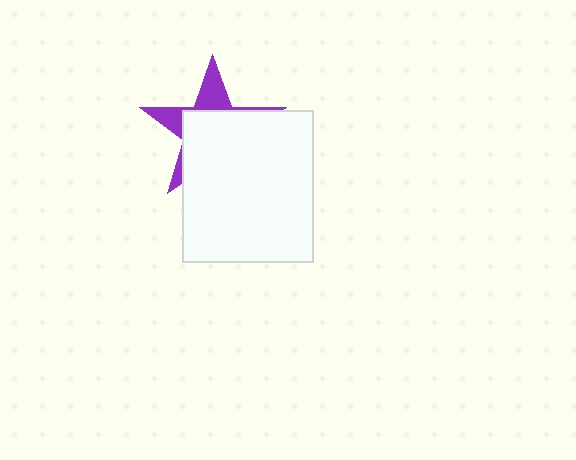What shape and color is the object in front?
The object in front is a white rectangle.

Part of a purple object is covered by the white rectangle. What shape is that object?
It is a star.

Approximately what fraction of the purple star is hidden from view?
Roughly 69% of the purple star is hidden behind the white rectangle.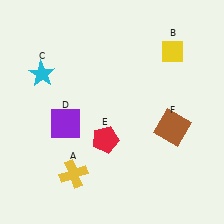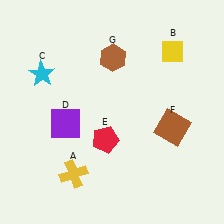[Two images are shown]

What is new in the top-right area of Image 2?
A brown hexagon (G) was added in the top-right area of Image 2.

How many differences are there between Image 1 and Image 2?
There is 1 difference between the two images.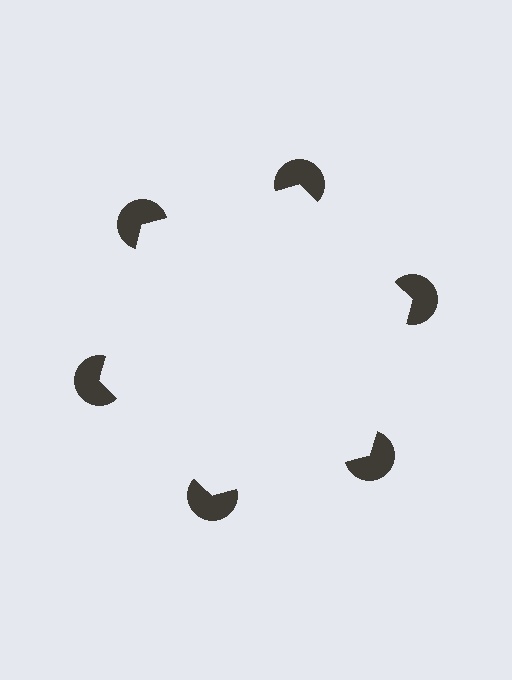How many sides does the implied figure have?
6 sides.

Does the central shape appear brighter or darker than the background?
It typically appears slightly brighter than the background, even though no actual brightness change is drawn.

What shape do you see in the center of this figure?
An illusory hexagon — its edges are inferred from the aligned wedge cuts in the pac-man discs, not physically drawn.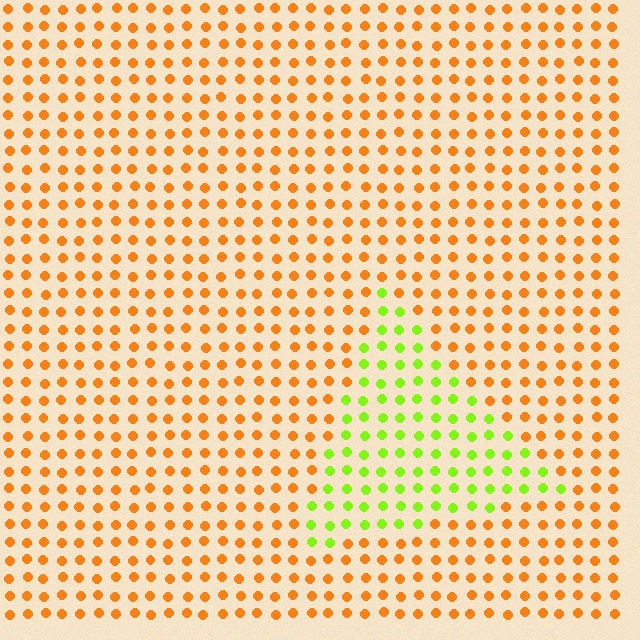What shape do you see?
I see a triangle.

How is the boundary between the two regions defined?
The boundary is defined purely by a slight shift in hue (about 63 degrees). Spacing, size, and orientation are identical on both sides.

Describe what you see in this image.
The image is filled with small orange elements in a uniform arrangement. A triangle-shaped region is visible where the elements are tinted to a slightly different hue, forming a subtle color boundary.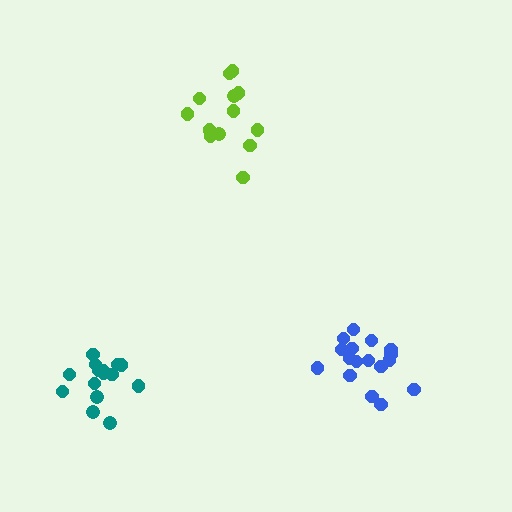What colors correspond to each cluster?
The clusters are colored: lime, blue, teal.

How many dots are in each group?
Group 1: 13 dots, Group 2: 17 dots, Group 3: 15 dots (45 total).